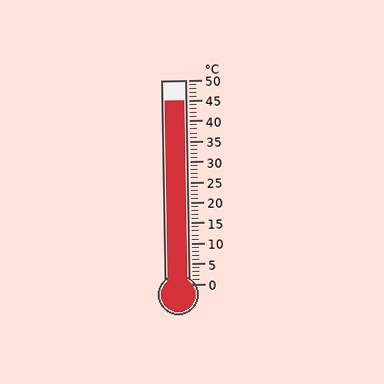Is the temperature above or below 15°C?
The temperature is above 15°C.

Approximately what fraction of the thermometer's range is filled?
The thermometer is filled to approximately 90% of its range.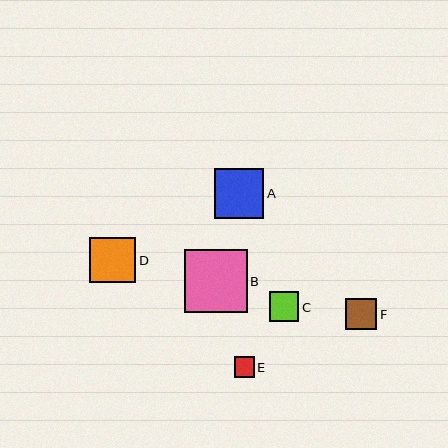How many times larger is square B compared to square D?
Square B is approximately 1.4 times the size of square D.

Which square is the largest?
Square B is the largest with a size of approximately 63 pixels.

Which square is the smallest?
Square E is the smallest with a size of approximately 20 pixels.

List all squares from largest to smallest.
From largest to smallest: B, A, D, F, C, E.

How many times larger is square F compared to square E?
Square F is approximately 1.5 times the size of square E.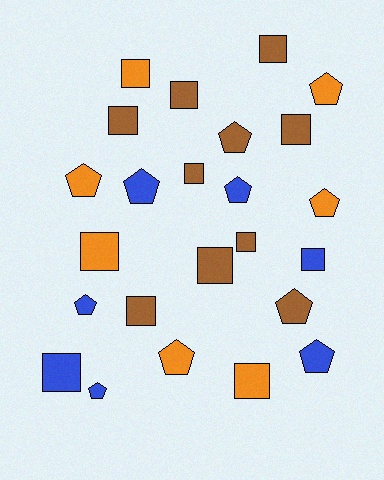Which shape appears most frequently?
Square, with 13 objects.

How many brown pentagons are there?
There are 2 brown pentagons.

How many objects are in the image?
There are 24 objects.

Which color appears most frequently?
Brown, with 10 objects.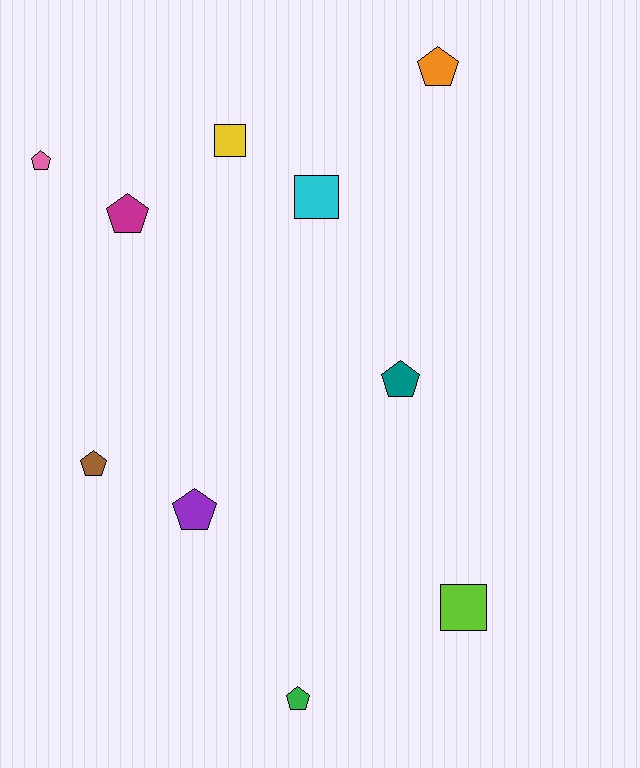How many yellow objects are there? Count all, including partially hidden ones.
There is 1 yellow object.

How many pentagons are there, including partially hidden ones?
There are 7 pentagons.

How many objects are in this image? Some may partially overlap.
There are 10 objects.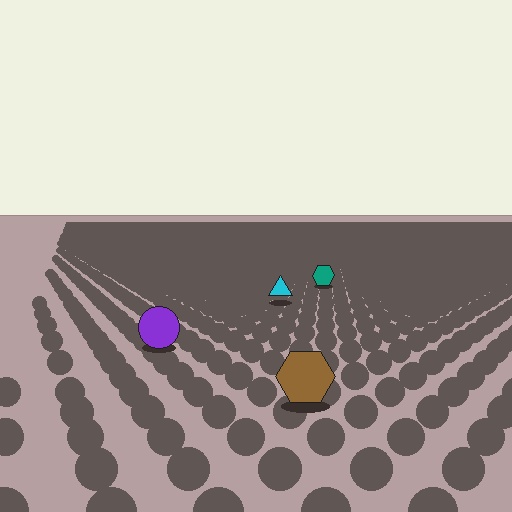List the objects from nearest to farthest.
From nearest to farthest: the brown hexagon, the purple circle, the cyan triangle, the teal hexagon.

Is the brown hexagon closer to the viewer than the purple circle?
Yes. The brown hexagon is closer — you can tell from the texture gradient: the ground texture is coarser near it.